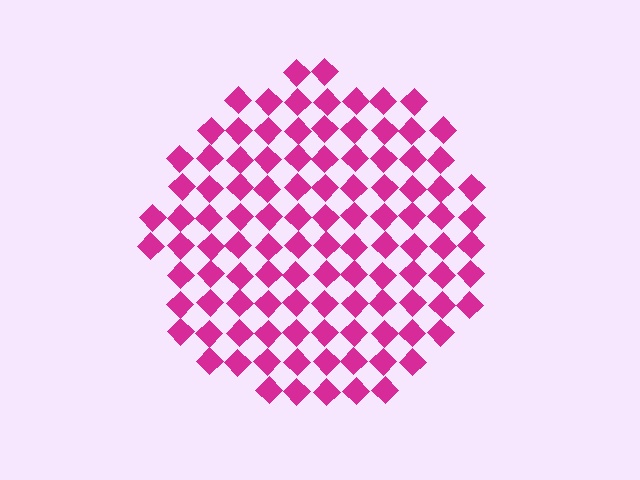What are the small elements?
The small elements are diamonds.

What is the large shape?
The large shape is a circle.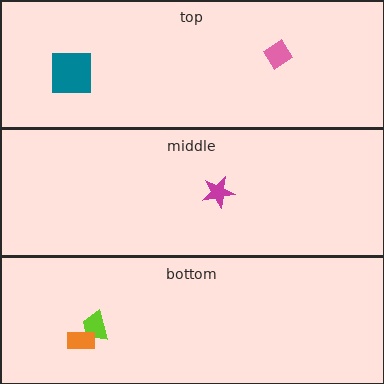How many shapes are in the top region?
2.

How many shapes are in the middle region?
1.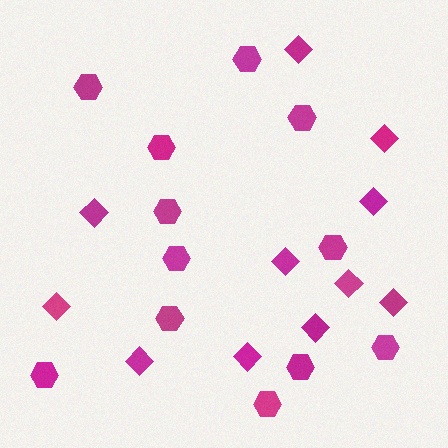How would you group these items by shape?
There are 2 groups: one group of diamonds (11) and one group of hexagons (12).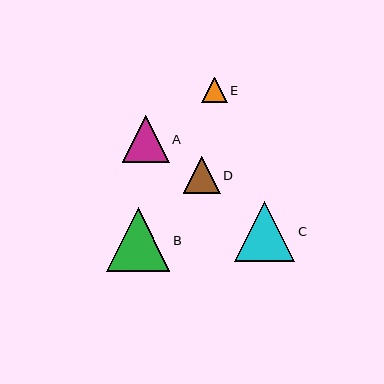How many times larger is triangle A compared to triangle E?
Triangle A is approximately 1.8 times the size of triangle E.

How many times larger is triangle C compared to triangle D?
Triangle C is approximately 1.6 times the size of triangle D.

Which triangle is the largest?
Triangle B is the largest with a size of approximately 63 pixels.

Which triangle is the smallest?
Triangle E is the smallest with a size of approximately 25 pixels.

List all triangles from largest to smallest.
From largest to smallest: B, C, A, D, E.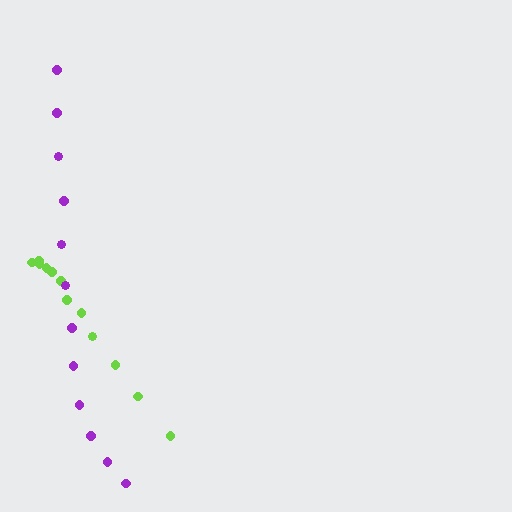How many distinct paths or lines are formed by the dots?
There are 2 distinct paths.